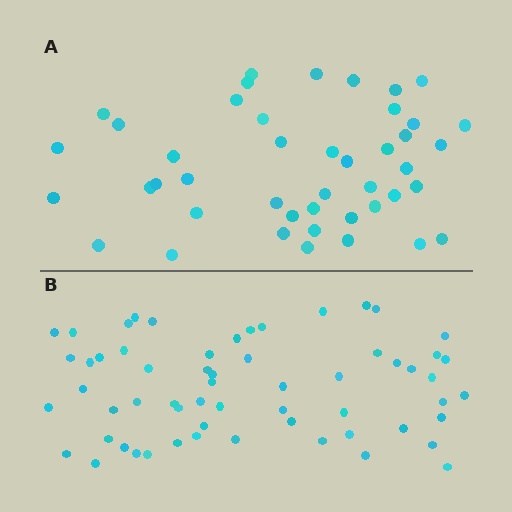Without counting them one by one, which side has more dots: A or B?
Region B (the bottom region) has more dots.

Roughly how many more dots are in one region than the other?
Region B has approximately 15 more dots than region A.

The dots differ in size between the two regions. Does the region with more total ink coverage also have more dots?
No. Region A has more total ink coverage because its dots are larger, but region B actually contains more individual dots. Total area can be misleading — the number of items is what matters here.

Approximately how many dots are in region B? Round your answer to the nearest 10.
About 60 dots.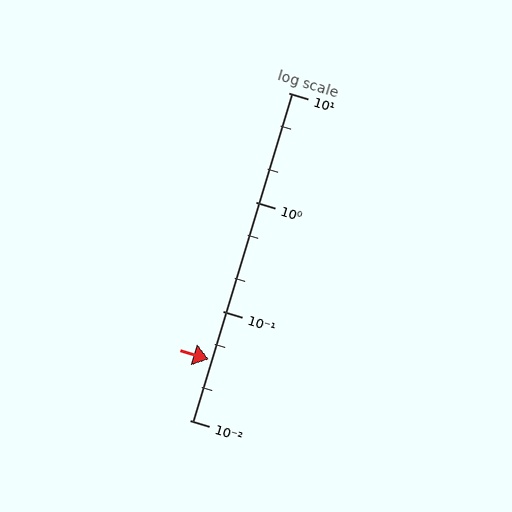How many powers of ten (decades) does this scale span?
The scale spans 3 decades, from 0.01 to 10.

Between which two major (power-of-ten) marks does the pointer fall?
The pointer is between 0.01 and 0.1.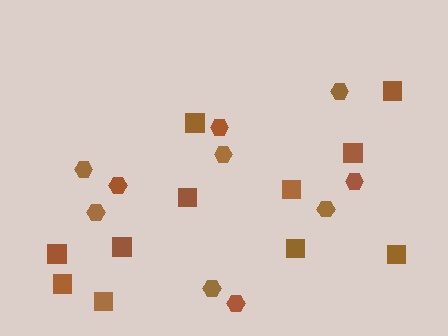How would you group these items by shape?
There are 2 groups: one group of hexagons (10) and one group of squares (11).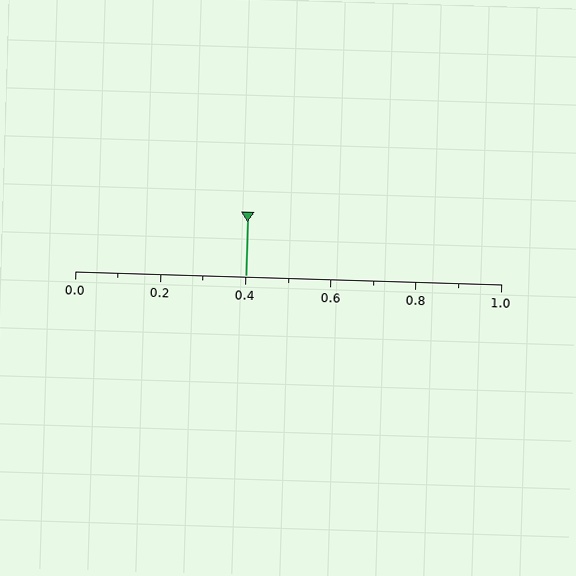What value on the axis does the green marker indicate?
The marker indicates approximately 0.4.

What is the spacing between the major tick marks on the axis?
The major ticks are spaced 0.2 apart.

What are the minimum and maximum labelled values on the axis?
The axis runs from 0.0 to 1.0.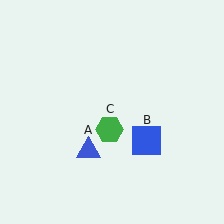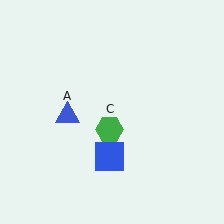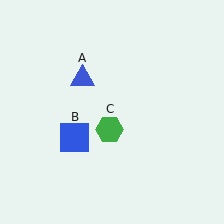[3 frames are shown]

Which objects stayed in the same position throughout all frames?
Green hexagon (object C) remained stationary.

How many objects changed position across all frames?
2 objects changed position: blue triangle (object A), blue square (object B).